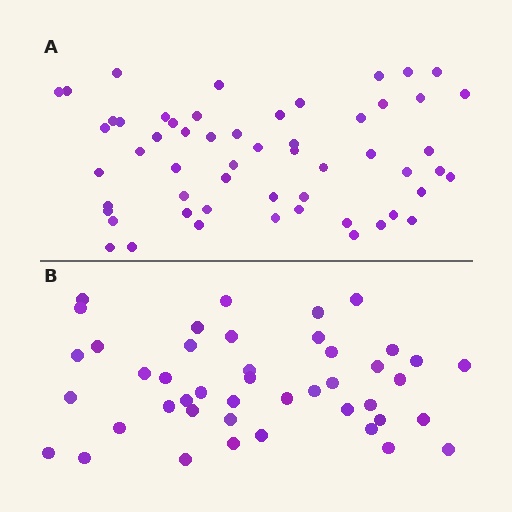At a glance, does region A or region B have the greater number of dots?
Region A (the top region) has more dots.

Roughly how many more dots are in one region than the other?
Region A has roughly 12 or so more dots than region B.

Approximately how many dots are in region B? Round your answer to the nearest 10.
About 40 dots. (The exact count is 44, which rounds to 40.)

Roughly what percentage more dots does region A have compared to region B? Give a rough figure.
About 25% more.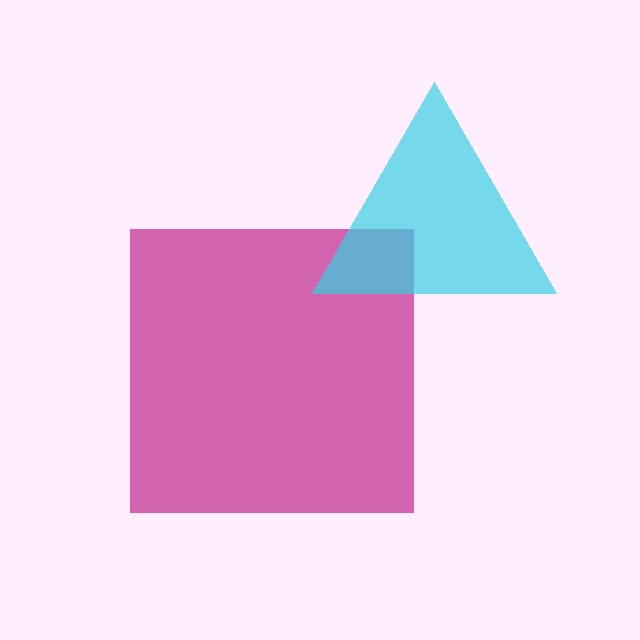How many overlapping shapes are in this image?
There are 2 overlapping shapes in the image.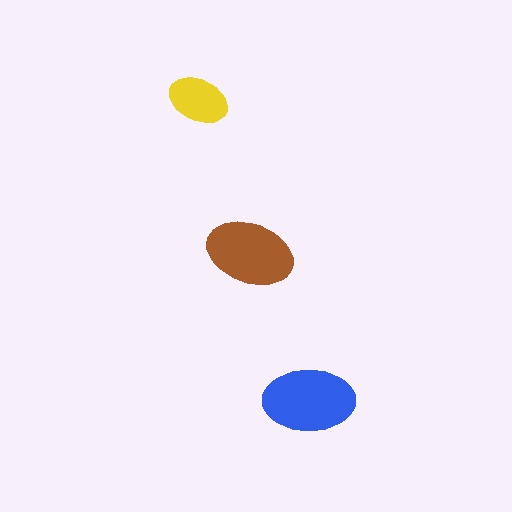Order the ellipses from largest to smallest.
the blue one, the brown one, the yellow one.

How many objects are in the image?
There are 3 objects in the image.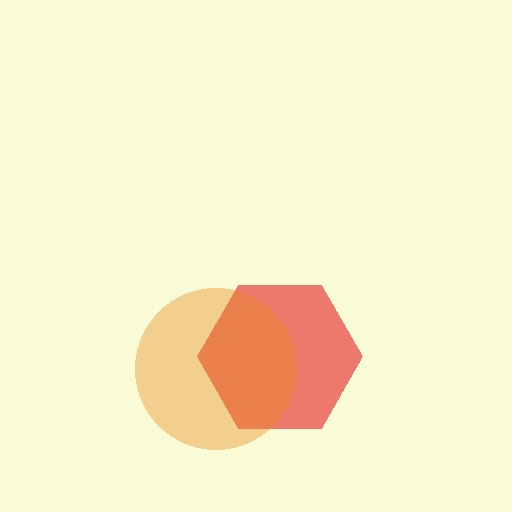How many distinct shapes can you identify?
There are 2 distinct shapes: a red hexagon, an orange circle.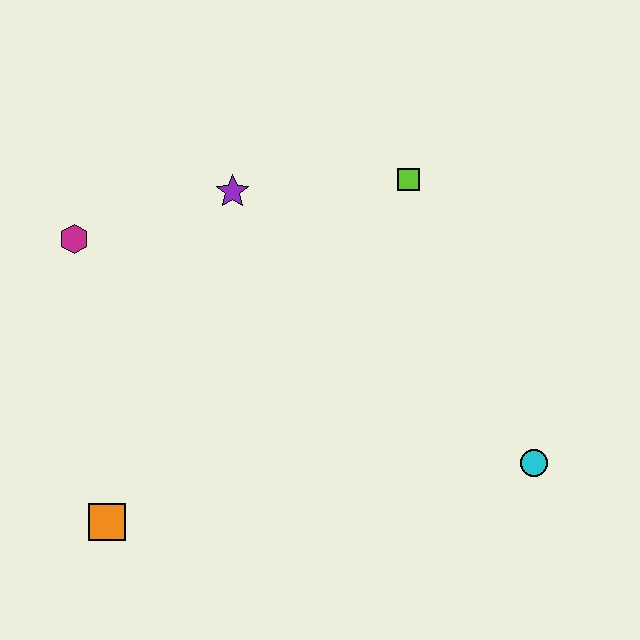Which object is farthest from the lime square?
The orange square is farthest from the lime square.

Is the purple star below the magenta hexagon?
No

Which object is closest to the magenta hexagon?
The purple star is closest to the magenta hexagon.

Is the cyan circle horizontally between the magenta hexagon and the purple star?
No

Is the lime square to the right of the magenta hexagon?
Yes